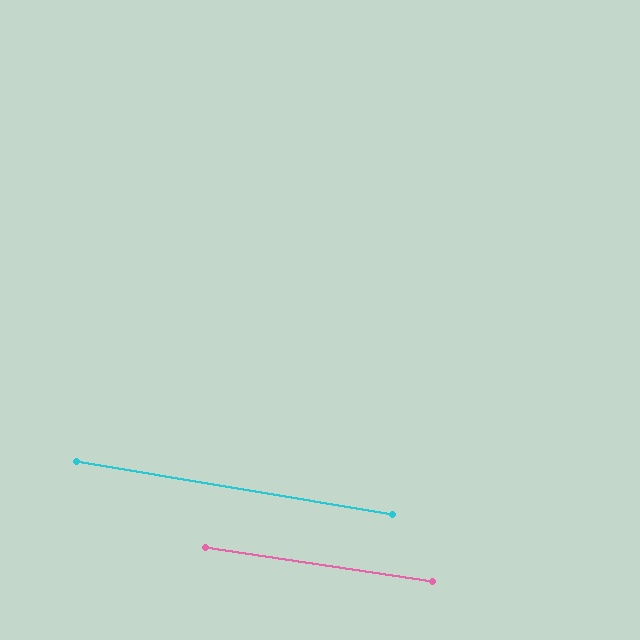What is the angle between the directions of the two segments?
Approximately 1 degree.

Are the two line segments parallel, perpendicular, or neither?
Parallel — their directions differ by only 1.1°.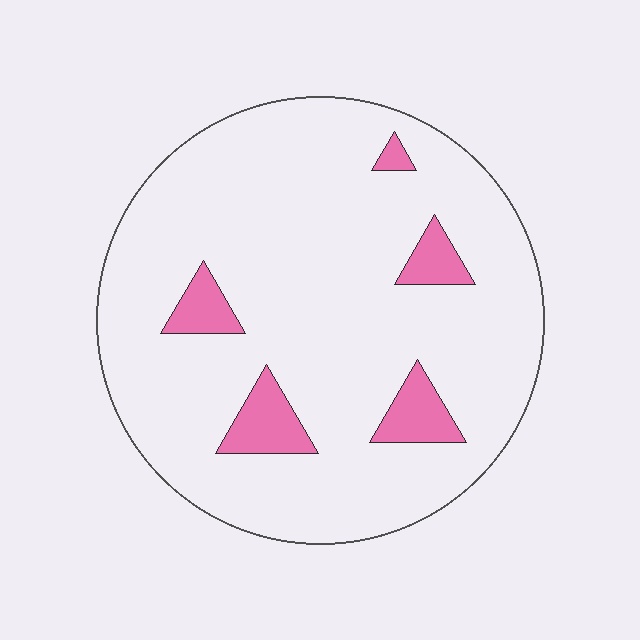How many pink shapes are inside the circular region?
5.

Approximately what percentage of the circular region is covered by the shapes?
Approximately 10%.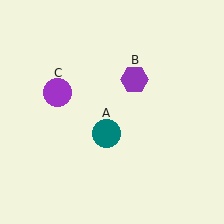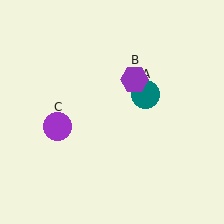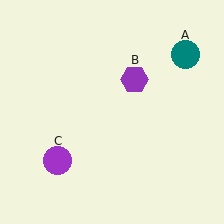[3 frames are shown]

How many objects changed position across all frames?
2 objects changed position: teal circle (object A), purple circle (object C).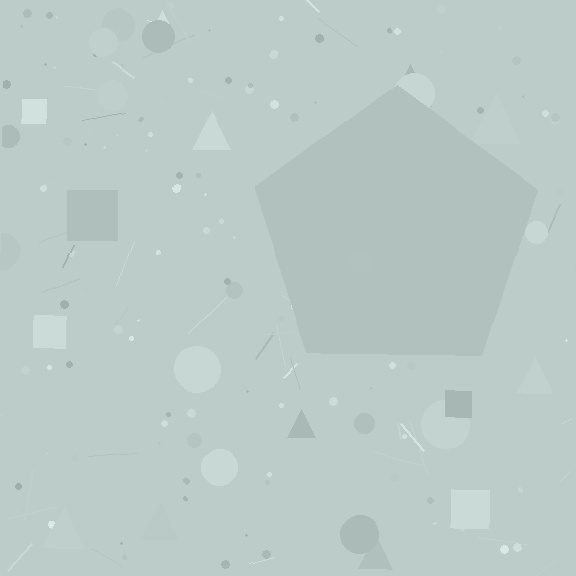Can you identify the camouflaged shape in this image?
The camouflaged shape is a pentagon.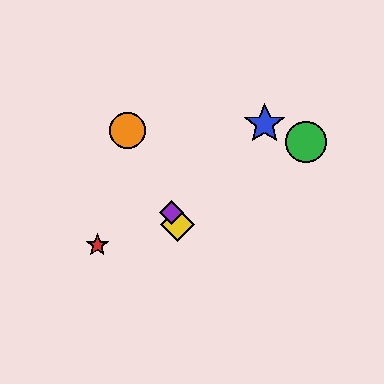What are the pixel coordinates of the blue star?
The blue star is at (265, 124).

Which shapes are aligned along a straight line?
The yellow diamond, the purple diamond, the orange circle are aligned along a straight line.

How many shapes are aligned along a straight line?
3 shapes (the yellow diamond, the purple diamond, the orange circle) are aligned along a straight line.